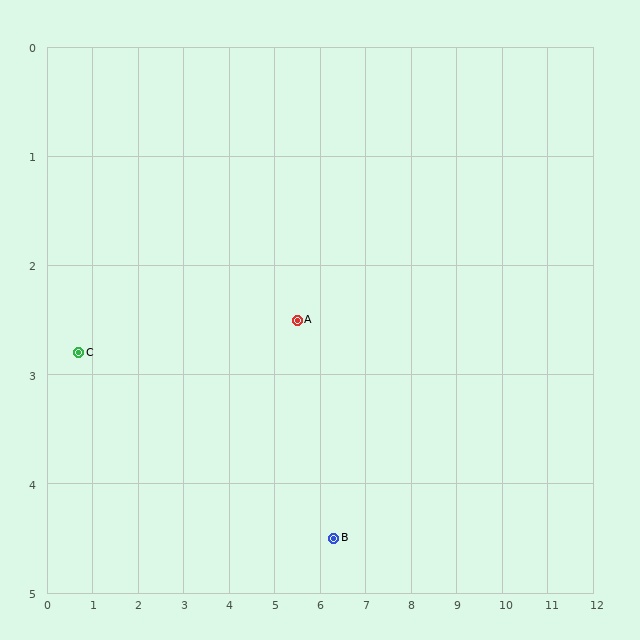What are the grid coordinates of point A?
Point A is at approximately (5.5, 2.5).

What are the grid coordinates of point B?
Point B is at approximately (6.3, 4.5).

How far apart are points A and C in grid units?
Points A and C are about 4.8 grid units apart.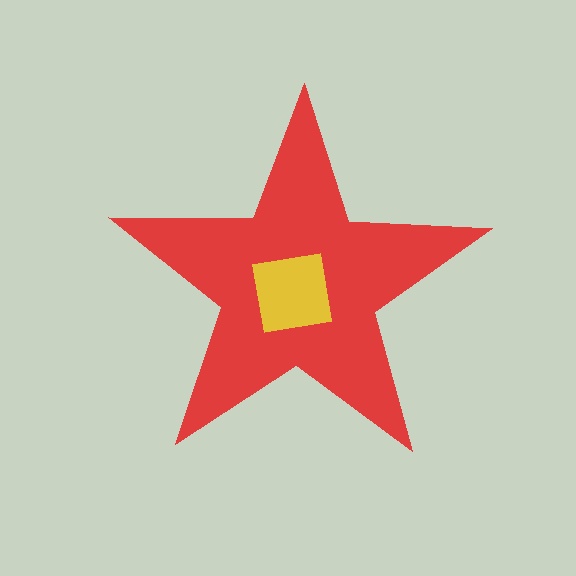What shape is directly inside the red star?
The yellow square.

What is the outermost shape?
The red star.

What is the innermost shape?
The yellow square.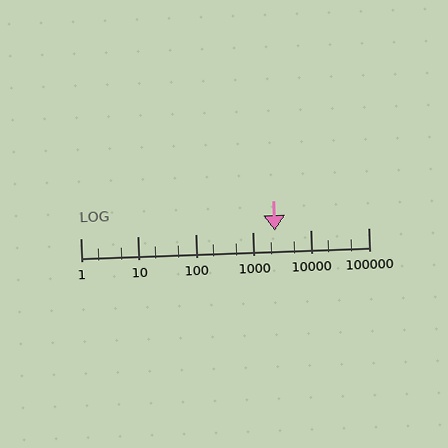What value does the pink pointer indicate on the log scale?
The pointer indicates approximately 2400.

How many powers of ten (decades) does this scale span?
The scale spans 5 decades, from 1 to 100000.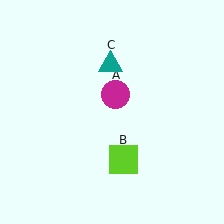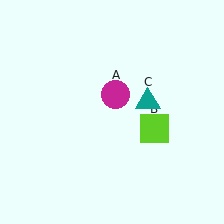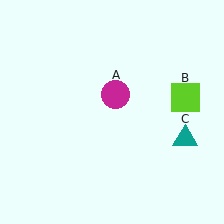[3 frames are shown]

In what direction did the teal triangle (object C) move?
The teal triangle (object C) moved down and to the right.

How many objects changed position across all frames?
2 objects changed position: lime square (object B), teal triangle (object C).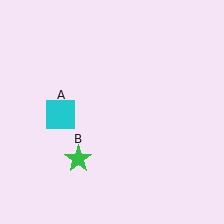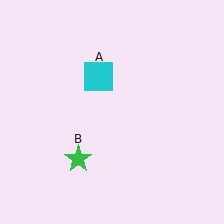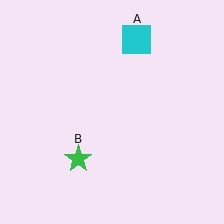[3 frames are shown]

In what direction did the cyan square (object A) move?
The cyan square (object A) moved up and to the right.